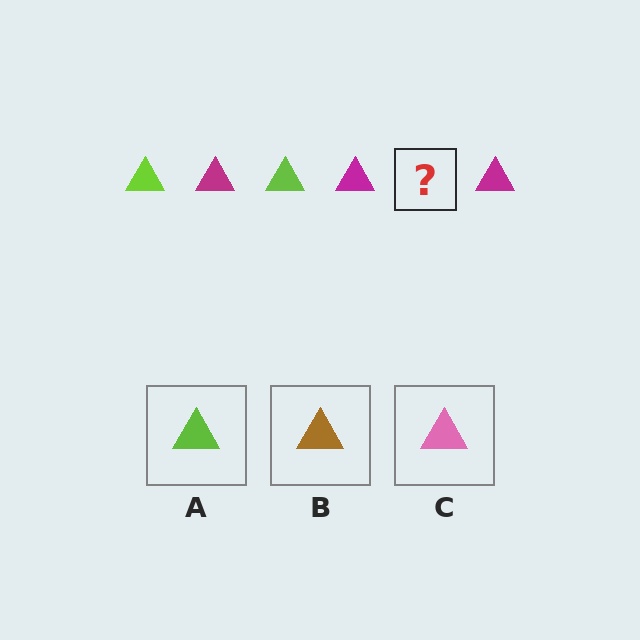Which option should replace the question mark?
Option A.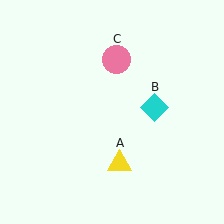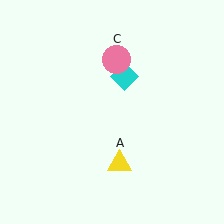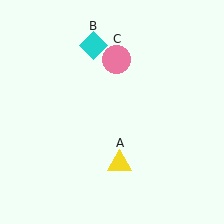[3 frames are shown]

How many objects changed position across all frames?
1 object changed position: cyan diamond (object B).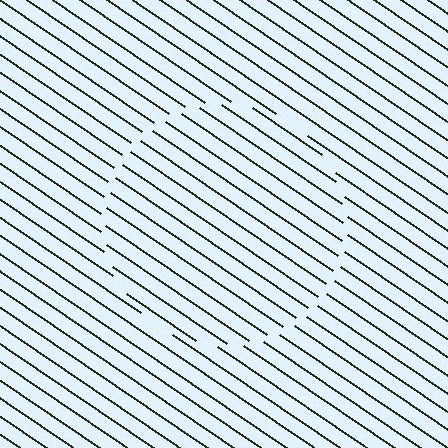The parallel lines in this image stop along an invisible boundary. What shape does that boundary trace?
An illusory circle. The interior of the shape contains the same grating, shifted by half a period — the contour is defined by the phase discontinuity where line-ends from the inner and outer gratings abut.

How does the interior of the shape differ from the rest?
The interior of the shape contains the same grating, shifted by half a period — the contour is defined by the phase discontinuity where line-ends from the inner and outer gratings abut.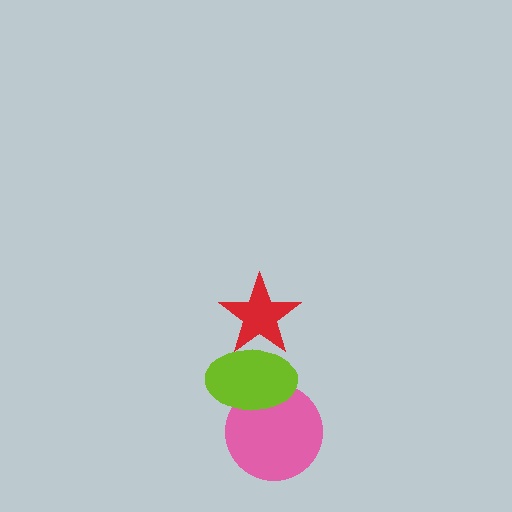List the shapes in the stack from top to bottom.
From top to bottom: the red star, the lime ellipse, the pink circle.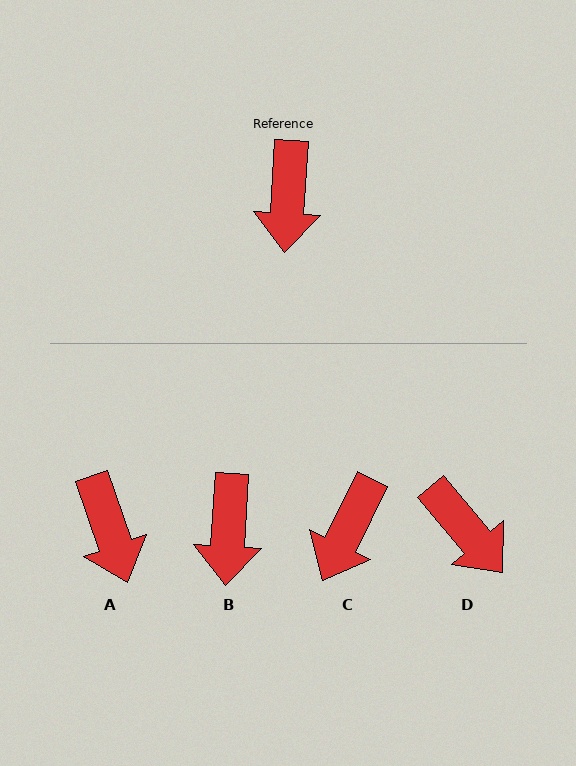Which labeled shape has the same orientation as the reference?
B.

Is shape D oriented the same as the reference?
No, it is off by about 43 degrees.